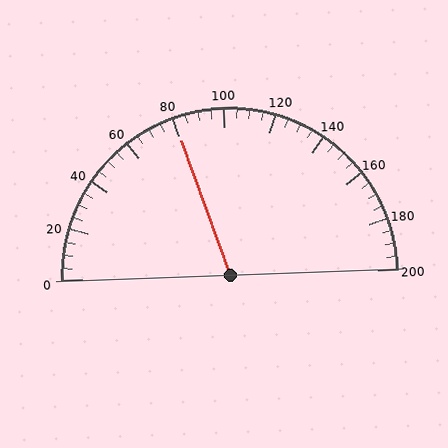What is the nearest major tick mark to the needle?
The nearest major tick mark is 80.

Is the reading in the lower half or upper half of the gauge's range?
The reading is in the lower half of the range (0 to 200).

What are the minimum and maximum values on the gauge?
The gauge ranges from 0 to 200.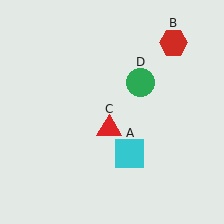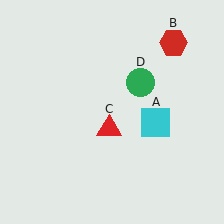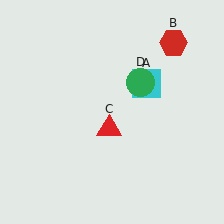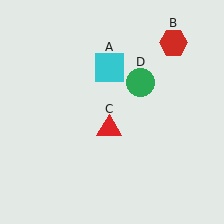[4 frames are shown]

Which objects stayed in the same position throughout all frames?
Red hexagon (object B) and red triangle (object C) and green circle (object D) remained stationary.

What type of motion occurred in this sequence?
The cyan square (object A) rotated counterclockwise around the center of the scene.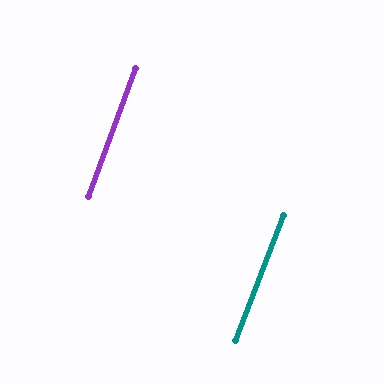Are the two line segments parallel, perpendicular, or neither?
Parallel — their directions differ by only 0.9°.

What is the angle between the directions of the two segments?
Approximately 1 degree.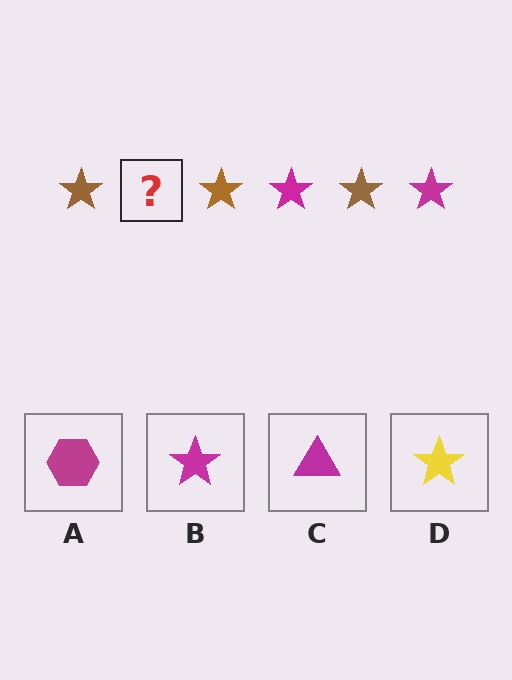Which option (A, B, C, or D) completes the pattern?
B.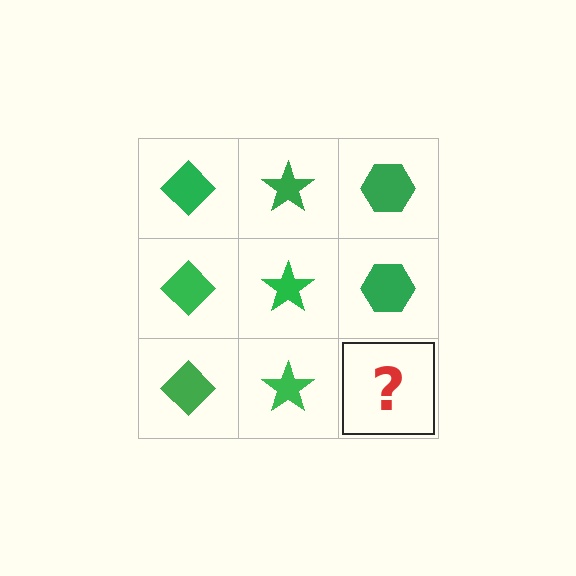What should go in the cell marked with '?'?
The missing cell should contain a green hexagon.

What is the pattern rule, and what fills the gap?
The rule is that each column has a consistent shape. The gap should be filled with a green hexagon.